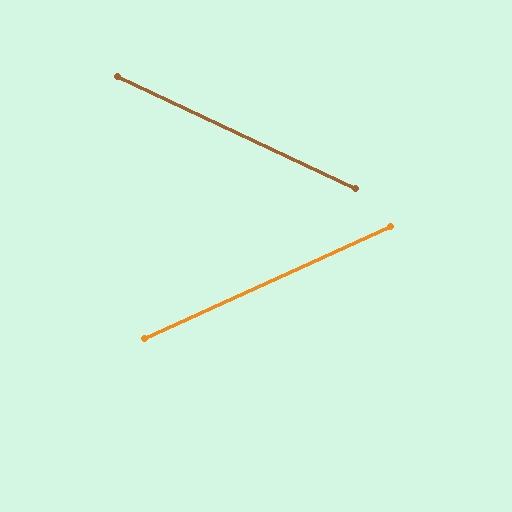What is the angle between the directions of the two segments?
Approximately 50 degrees.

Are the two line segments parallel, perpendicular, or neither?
Neither parallel nor perpendicular — they differ by about 50°.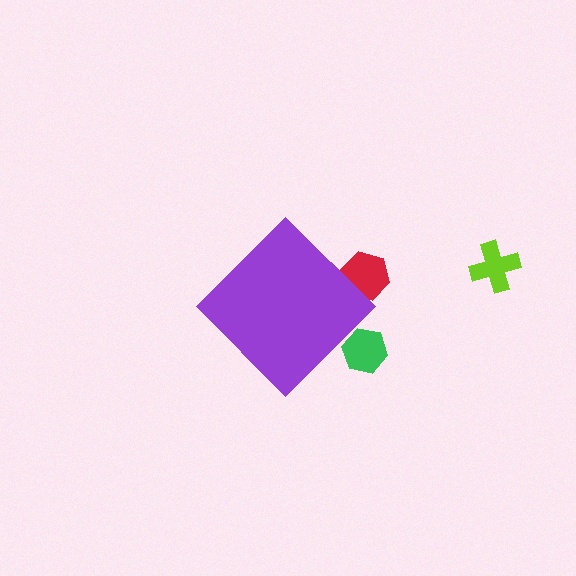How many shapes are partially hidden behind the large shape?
2 shapes are partially hidden.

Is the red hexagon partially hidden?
Yes, the red hexagon is partially hidden behind the purple diamond.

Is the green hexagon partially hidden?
Yes, the green hexagon is partially hidden behind the purple diamond.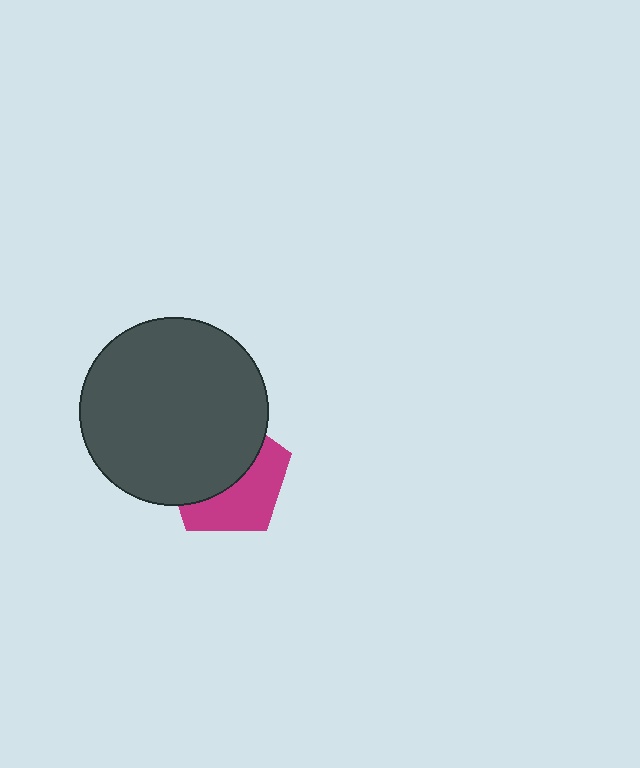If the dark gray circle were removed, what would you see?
You would see the complete magenta pentagon.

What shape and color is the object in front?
The object in front is a dark gray circle.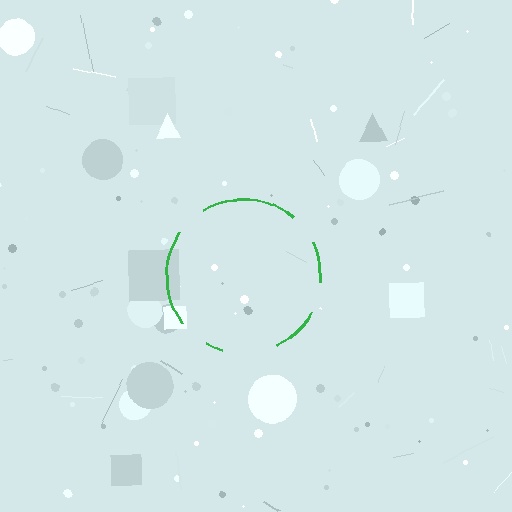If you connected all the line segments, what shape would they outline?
They would outline a circle.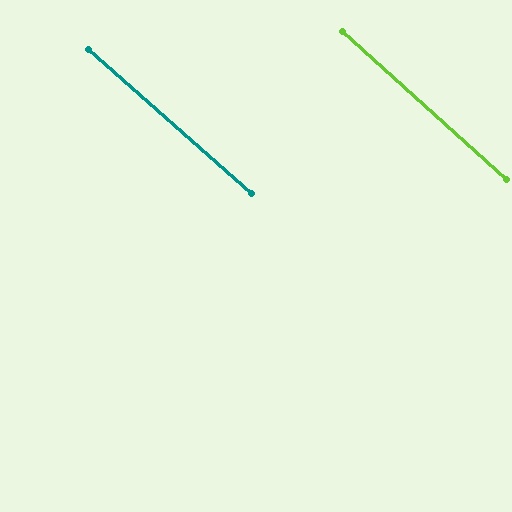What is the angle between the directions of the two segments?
Approximately 0 degrees.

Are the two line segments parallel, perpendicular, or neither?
Parallel — their directions differ by only 0.3°.